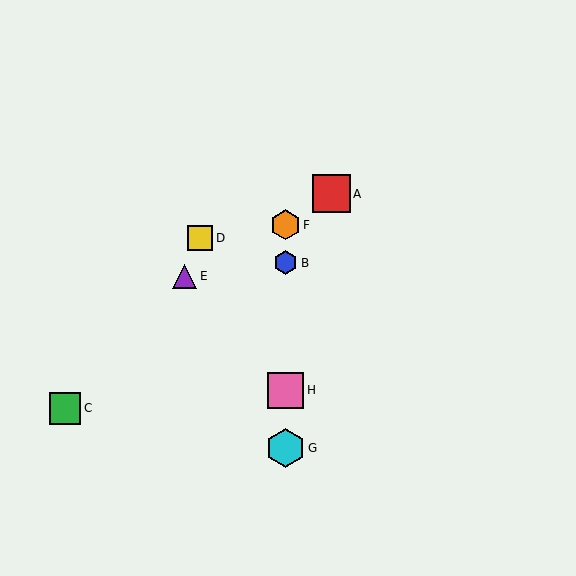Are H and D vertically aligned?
No, H is at x≈286 and D is at x≈200.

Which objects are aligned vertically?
Objects B, F, G, H are aligned vertically.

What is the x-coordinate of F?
Object F is at x≈286.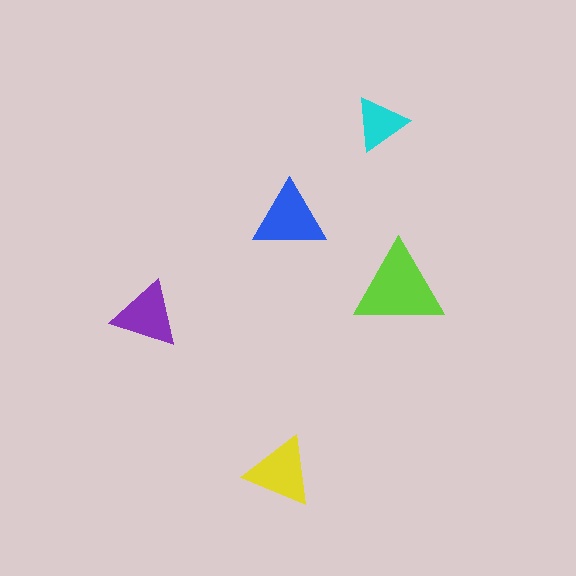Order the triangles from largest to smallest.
the lime one, the blue one, the yellow one, the purple one, the cyan one.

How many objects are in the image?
There are 5 objects in the image.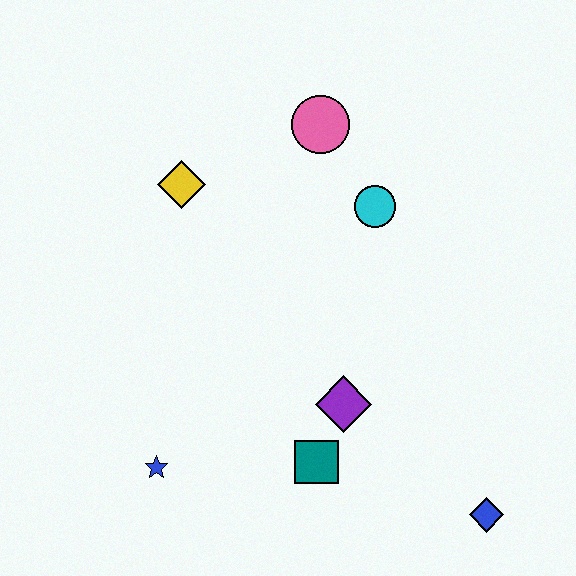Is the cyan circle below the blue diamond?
No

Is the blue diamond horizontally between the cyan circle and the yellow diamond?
No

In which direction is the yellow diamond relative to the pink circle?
The yellow diamond is to the left of the pink circle.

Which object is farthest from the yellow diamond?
The blue diamond is farthest from the yellow diamond.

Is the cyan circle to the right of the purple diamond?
Yes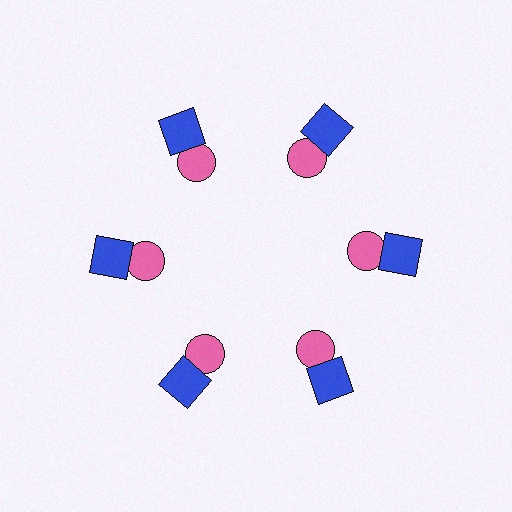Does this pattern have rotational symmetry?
Yes, this pattern has 6-fold rotational symmetry. It looks the same after rotating 60 degrees around the center.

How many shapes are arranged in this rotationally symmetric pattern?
There are 12 shapes, arranged in 6 groups of 2.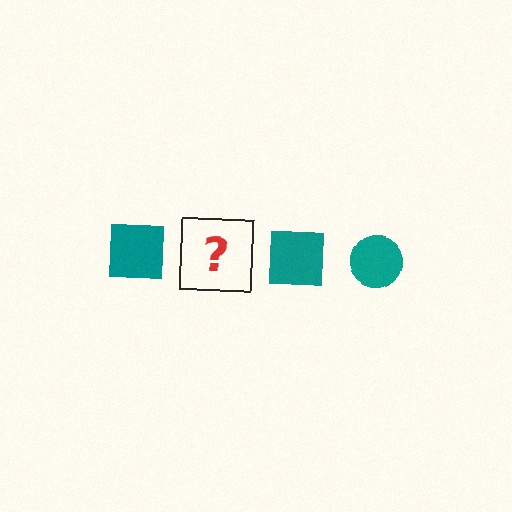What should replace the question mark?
The question mark should be replaced with a teal circle.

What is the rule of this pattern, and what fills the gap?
The rule is that the pattern cycles through square, circle shapes in teal. The gap should be filled with a teal circle.